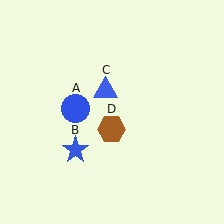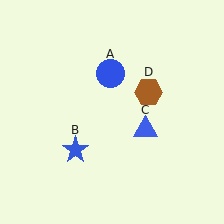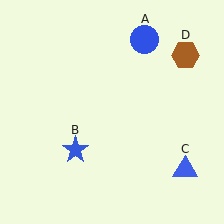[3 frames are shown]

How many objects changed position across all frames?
3 objects changed position: blue circle (object A), blue triangle (object C), brown hexagon (object D).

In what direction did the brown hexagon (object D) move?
The brown hexagon (object D) moved up and to the right.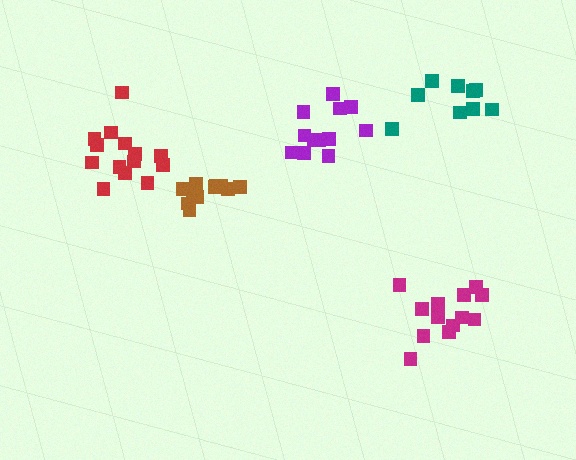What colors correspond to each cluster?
The clusters are colored: teal, brown, red, magenta, purple.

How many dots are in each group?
Group 1: 9 dots, Group 2: 11 dots, Group 3: 14 dots, Group 4: 13 dots, Group 5: 12 dots (59 total).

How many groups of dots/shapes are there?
There are 5 groups.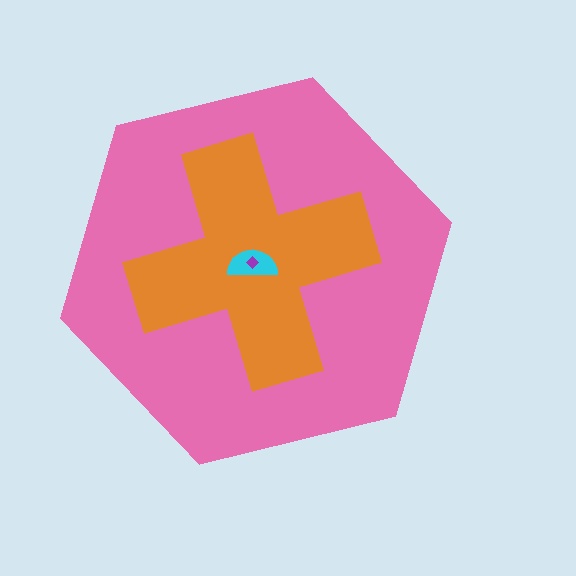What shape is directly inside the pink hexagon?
The orange cross.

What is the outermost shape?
The pink hexagon.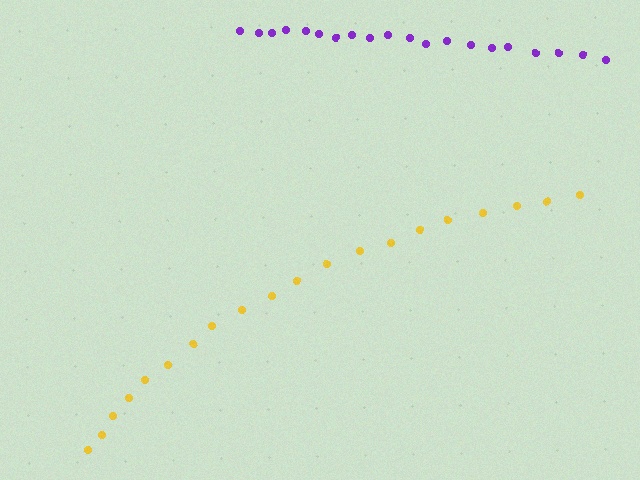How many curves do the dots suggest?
There are 2 distinct paths.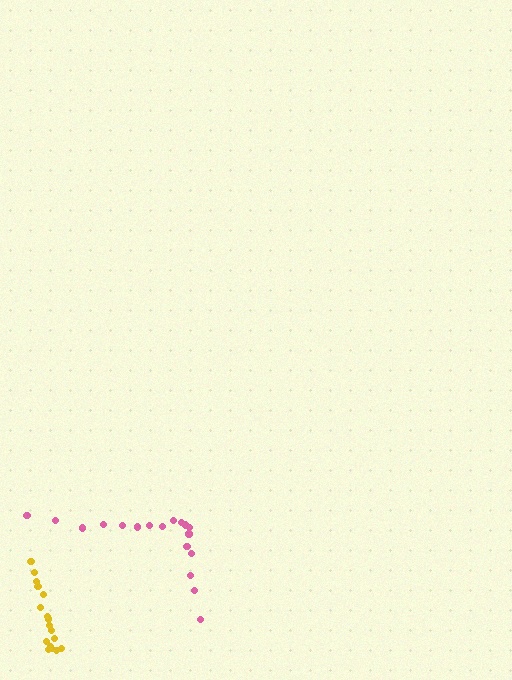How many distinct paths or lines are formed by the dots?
There are 2 distinct paths.